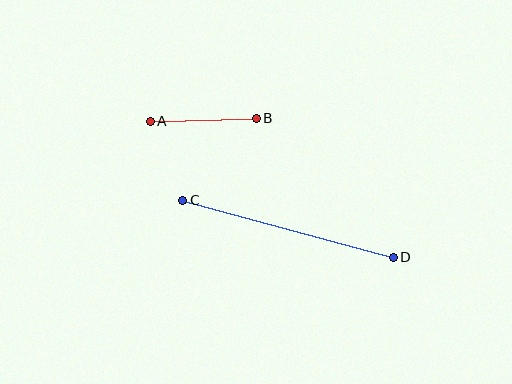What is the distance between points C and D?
The distance is approximately 218 pixels.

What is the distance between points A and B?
The distance is approximately 106 pixels.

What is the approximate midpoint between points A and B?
The midpoint is at approximately (203, 120) pixels.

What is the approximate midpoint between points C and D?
The midpoint is at approximately (288, 229) pixels.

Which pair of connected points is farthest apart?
Points C and D are farthest apart.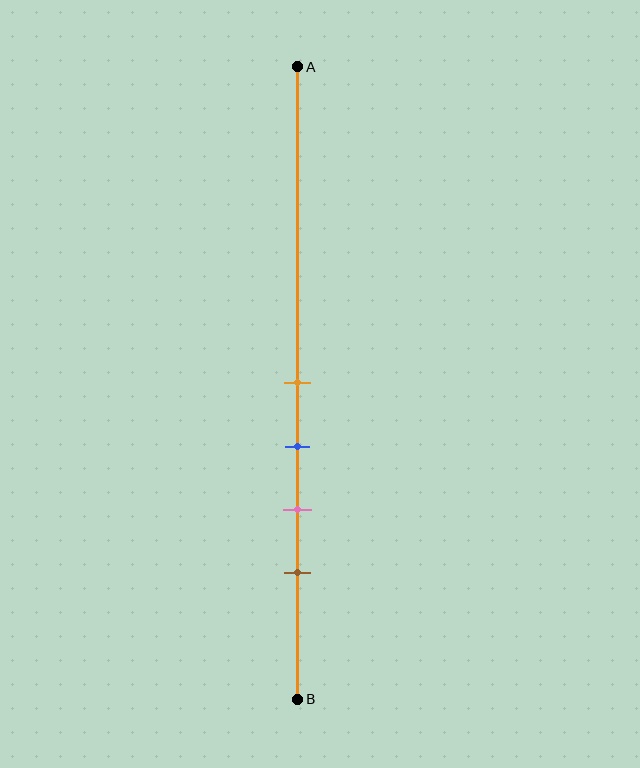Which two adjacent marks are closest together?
The orange and blue marks are the closest adjacent pair.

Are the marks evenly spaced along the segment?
Yes, the marks are approximately evenly spaced.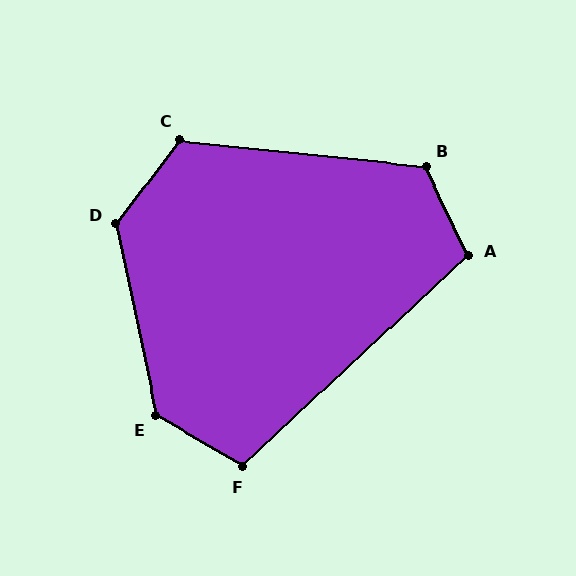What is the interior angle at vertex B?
Approximately 122 degrees (obtuse).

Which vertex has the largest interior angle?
E, at approximately 132 degrees.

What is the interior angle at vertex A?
Approximately 107 degrees (obtuse).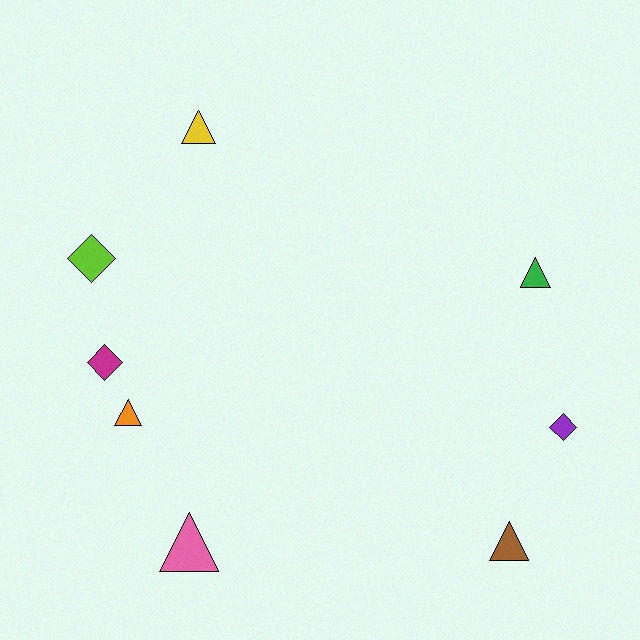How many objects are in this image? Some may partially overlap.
There are 8 objects.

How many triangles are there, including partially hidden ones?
There are 5 triangles.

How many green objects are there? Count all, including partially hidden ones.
There is 1 green object.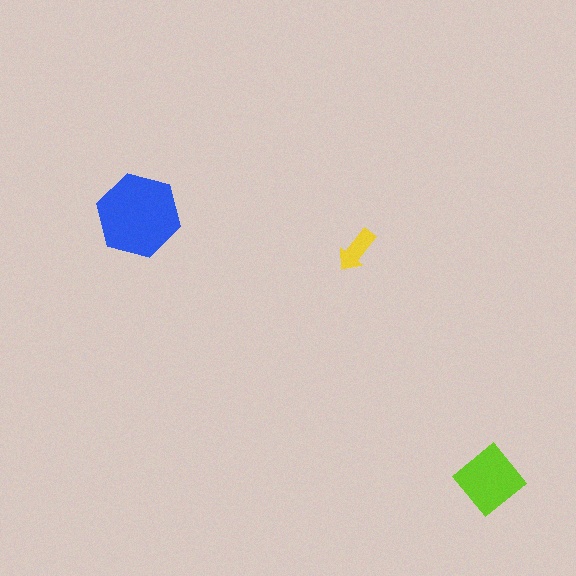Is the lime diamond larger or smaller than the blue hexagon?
Smaller.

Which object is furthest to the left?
The blue hexagon is leftmost.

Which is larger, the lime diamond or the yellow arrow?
The lime diamond.